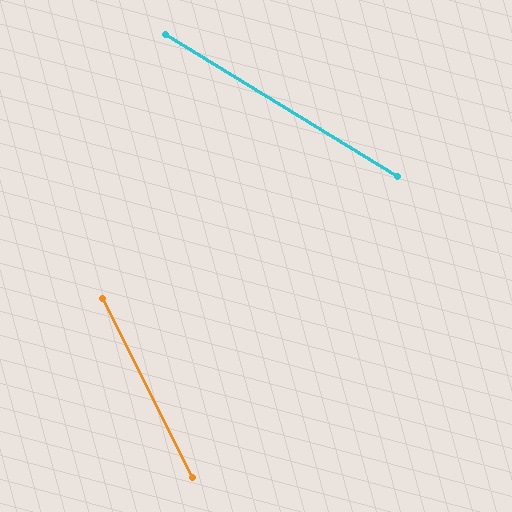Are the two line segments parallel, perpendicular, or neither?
Neither parallel nor perpendicular — they differ by about 32°.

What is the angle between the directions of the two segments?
Approximately 32 degrees.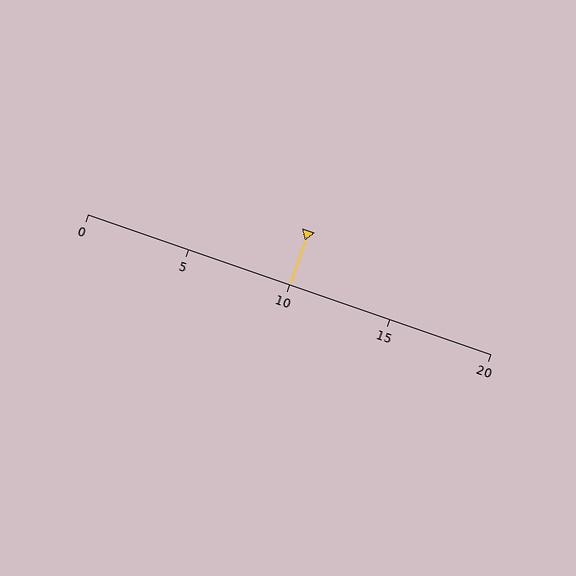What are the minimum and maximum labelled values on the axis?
The axis runs from 0 to 20.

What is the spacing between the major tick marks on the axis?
The major ticks are spaced 5 apart.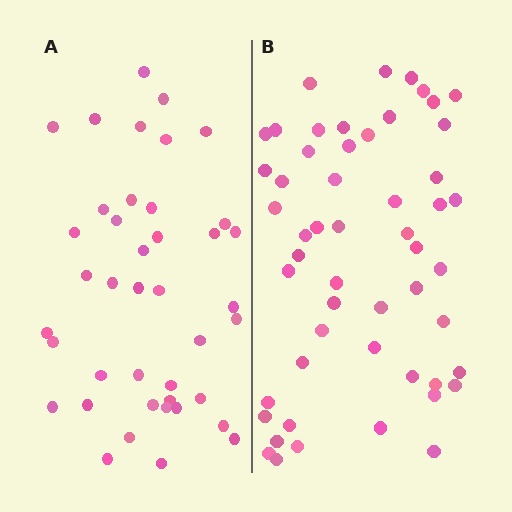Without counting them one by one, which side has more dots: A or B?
Region B (the right region) has more dots.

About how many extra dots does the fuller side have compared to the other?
Region B has roughly 12 or so more dots than region A.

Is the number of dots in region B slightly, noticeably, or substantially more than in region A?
Region B has noticeably more, but not dramatically so. The ratio is roughly 1.3 to 1.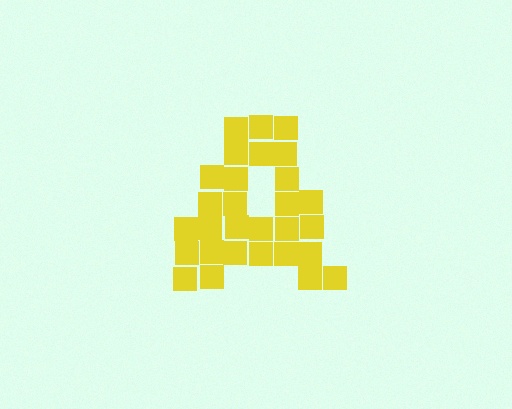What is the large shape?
The large shape is the letter A.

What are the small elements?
The small elements are squares.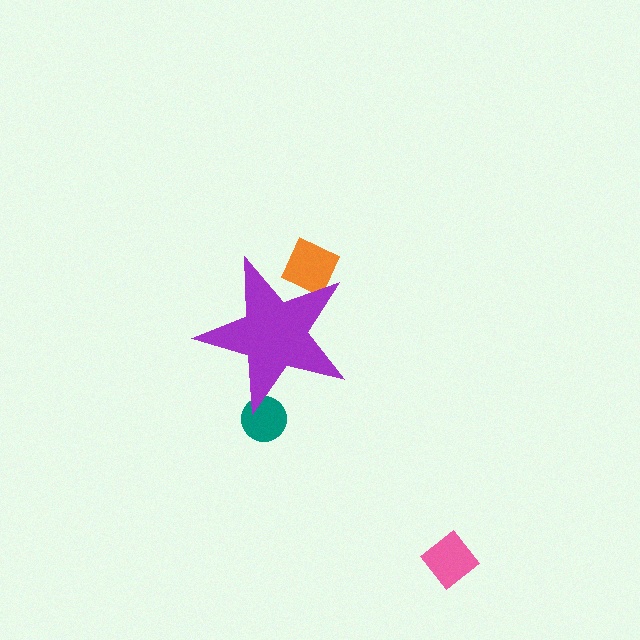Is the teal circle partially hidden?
Yes, the teal circle is partially hidden behind the purple star.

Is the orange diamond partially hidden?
Yes, the orange diamond is partially hidden behind the purple star.